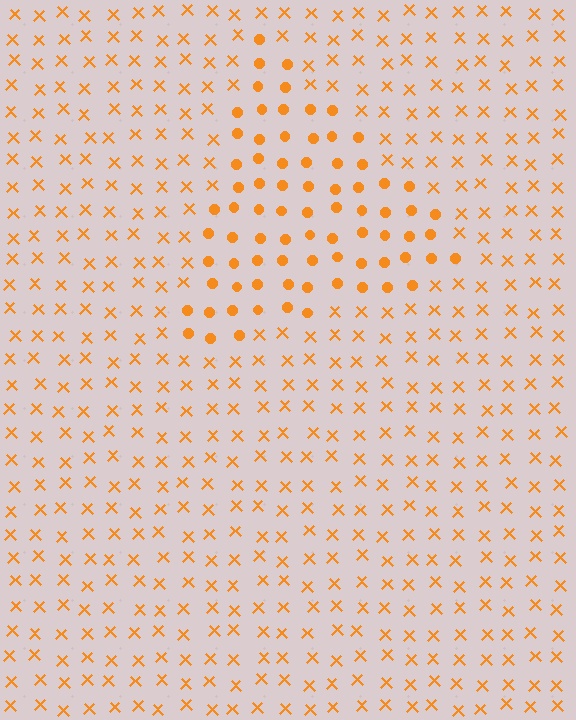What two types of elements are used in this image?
The image uses circles inside the triangle region and X marks outside it.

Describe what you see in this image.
The image is filled with small orange elements arranged in a uniform grid. A triangle-shaped region contains circles, while the surrounding area contains X marks. The boundary is defined purely by the change in element shape.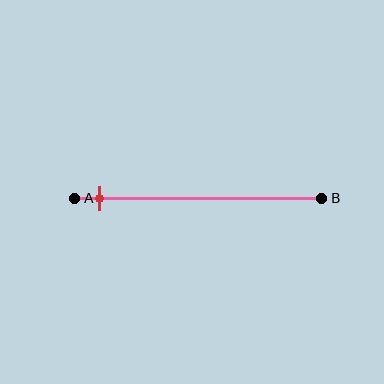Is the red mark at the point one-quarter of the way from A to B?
No, the mark is at about 10% from A, not at the 25% one-quarter point.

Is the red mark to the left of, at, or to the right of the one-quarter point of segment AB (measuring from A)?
The red mark is to the left of the one-quarter point of segment AB.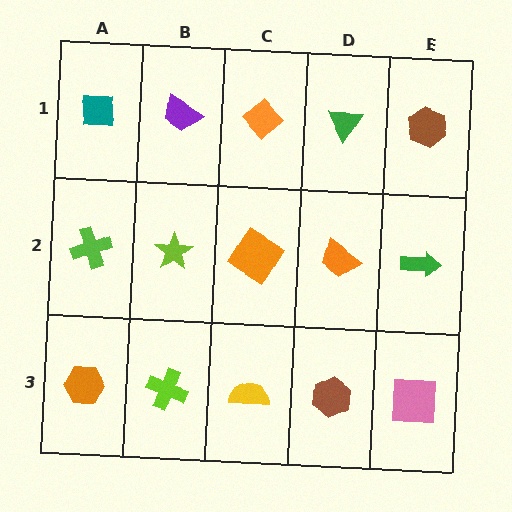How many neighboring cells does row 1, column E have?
2.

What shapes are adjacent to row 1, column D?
An orange trapezoid (row 2, column D), an orange diamond (row 1, column C), a brown hexagon (row 1, column E).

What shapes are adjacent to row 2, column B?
A purple trapezoid (row 1, column B), a lime cross (row 3, column B), a lime cross (row 2, column A), an orange diamond (row 2, column C).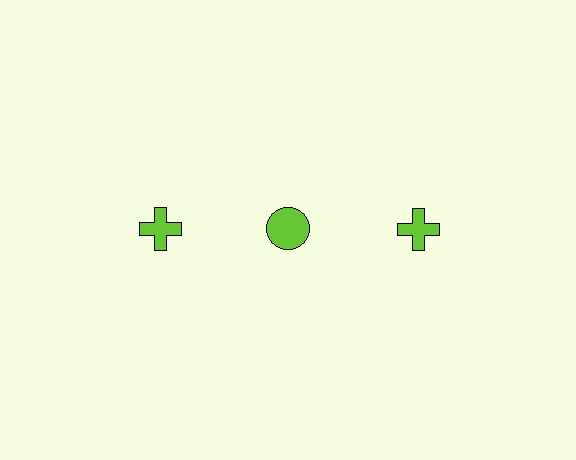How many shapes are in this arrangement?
There are 3 shapes arranged in a grid pattern.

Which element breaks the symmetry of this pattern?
The lime circle in the top row, second from left column breaks the symmetry. All other shapes are lime crosses.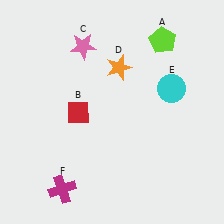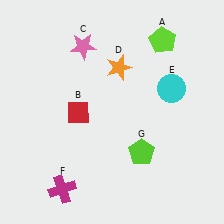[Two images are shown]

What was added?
A lime pentagon (G) was added in Image 2.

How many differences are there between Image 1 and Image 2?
There is 1 difference between the two images.